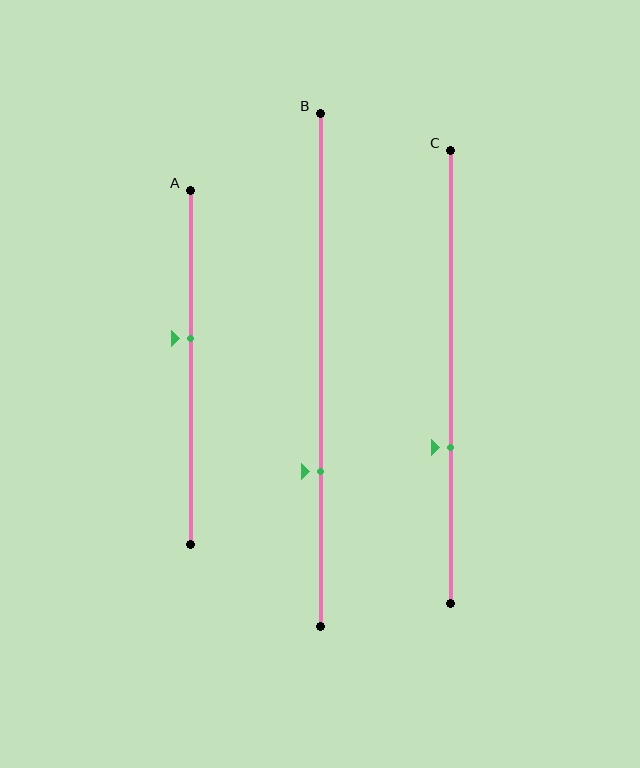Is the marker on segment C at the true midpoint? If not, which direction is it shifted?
No, the marker on segment C is shifted downward by about 16% of the segment length.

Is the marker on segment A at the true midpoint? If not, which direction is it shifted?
No, the marker on segment A is shifted upward by about 8% of the segment length.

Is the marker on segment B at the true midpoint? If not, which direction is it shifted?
No, the marker on segment B is shifted downward by about 20% of the segment length.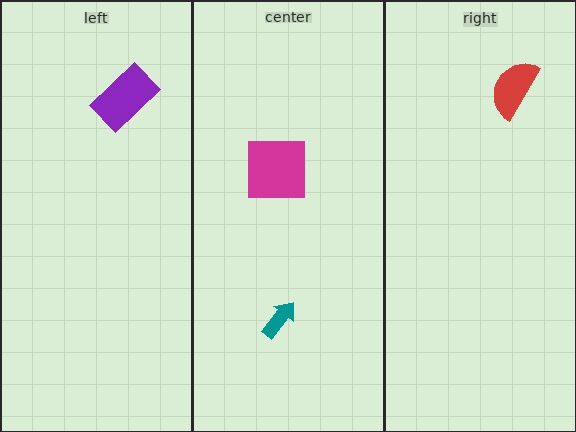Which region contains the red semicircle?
The right region.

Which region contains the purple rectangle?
The left region.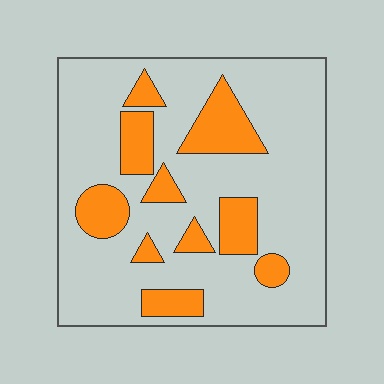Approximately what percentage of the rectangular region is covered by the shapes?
Approximately 25%.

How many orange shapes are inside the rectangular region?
10.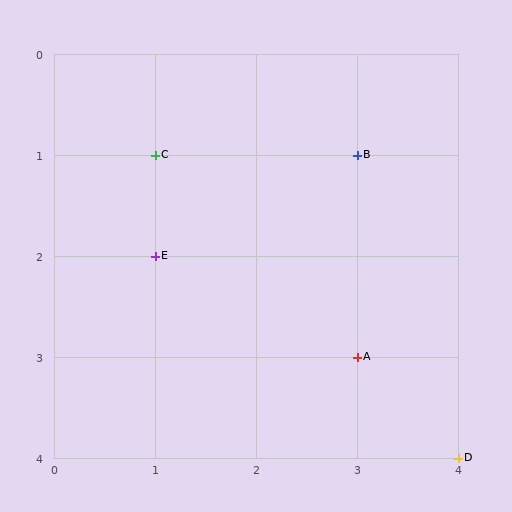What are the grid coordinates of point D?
Point D is at grid coordinates (4, 4).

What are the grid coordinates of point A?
Point A is at grid coordinates (3, 3).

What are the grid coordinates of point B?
Point B is at grid coordinates (3, 1).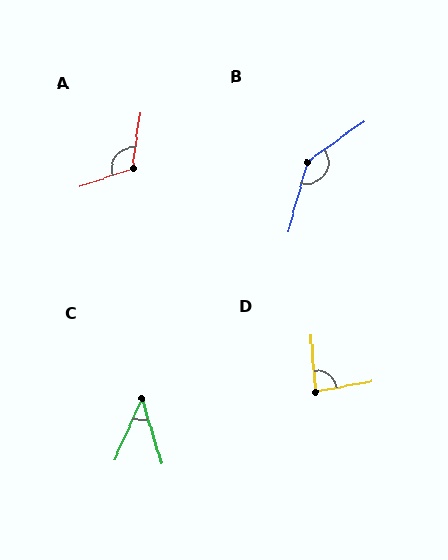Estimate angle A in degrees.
Approximately 117 degrees.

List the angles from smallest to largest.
C (41°), D (84°), A (117°), B (141°).